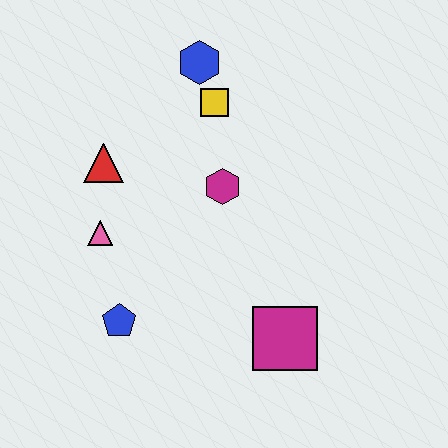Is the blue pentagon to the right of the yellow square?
No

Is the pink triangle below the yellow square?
Yes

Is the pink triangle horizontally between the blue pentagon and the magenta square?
No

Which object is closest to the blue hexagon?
The yellow square is closest to the blue hexagon.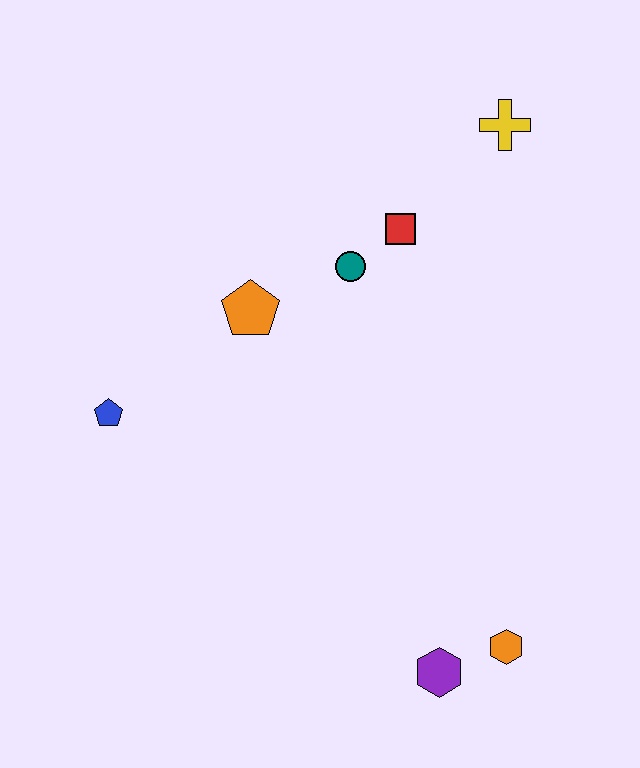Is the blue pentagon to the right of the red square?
No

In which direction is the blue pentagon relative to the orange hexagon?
The blue pentagon is to the left of the orange hexagon.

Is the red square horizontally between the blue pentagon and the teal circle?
No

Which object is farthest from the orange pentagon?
The orange hexagon is farthest from the orange pentagon.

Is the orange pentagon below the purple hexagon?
No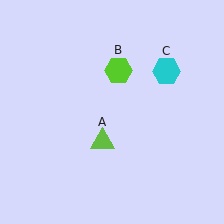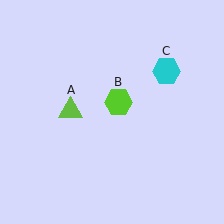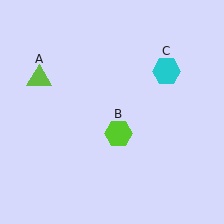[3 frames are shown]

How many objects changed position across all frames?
2 objects changed position: lime triangle (object A), lime hexagon (object B).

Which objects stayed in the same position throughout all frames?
Cyan hexagon (object C) remained stationary.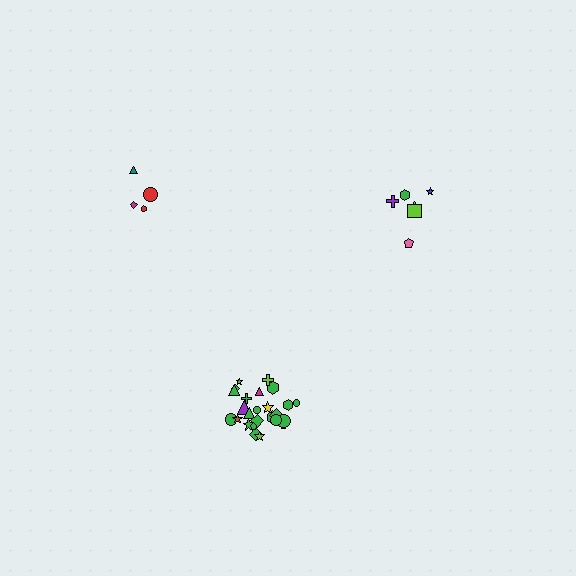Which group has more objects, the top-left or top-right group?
The top-right group.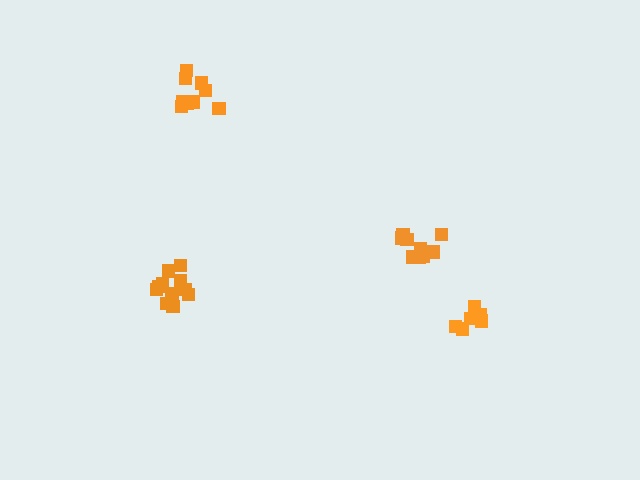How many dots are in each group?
Group 1: 9 dots, Group 2: 12 dots, Group 3: 6 dots, Group 4: 10 dots (37 total).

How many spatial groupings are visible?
There are 4 spatial groupings.